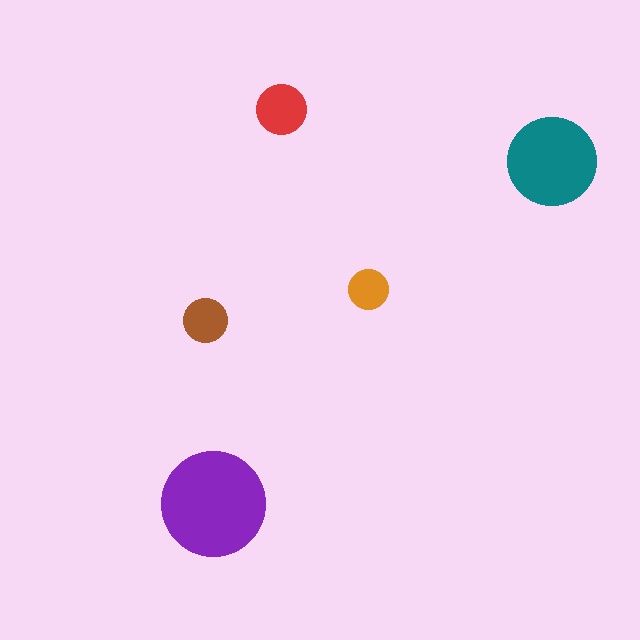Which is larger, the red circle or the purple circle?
The purple one.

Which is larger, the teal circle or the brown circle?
The teal one.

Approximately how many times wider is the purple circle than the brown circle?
About 2.5 times wider.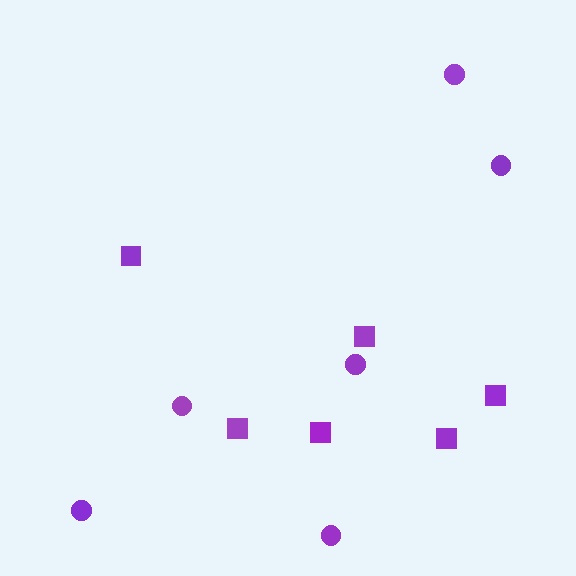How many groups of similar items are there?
There are 2 groups: one group of circles (6) and one group of squares (6).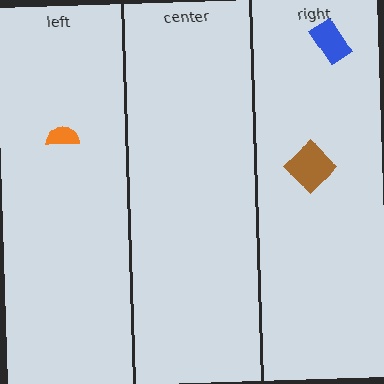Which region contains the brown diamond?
The right region.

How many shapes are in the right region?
2.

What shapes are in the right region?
The blue rectangle, the brown diamond.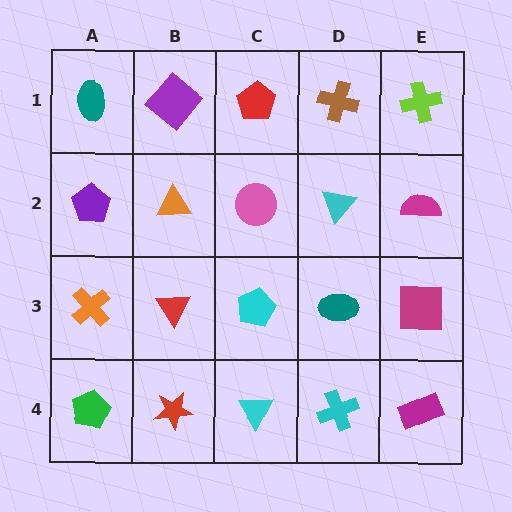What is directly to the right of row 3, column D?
A magenta square.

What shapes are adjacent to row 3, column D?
A cyan triangle (row 2, column D), a cyan cross (row 4, column D), a cyan pentagon (row 3, column C), a magenta square (row 3, column E).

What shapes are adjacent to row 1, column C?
A pink circle (row 2, column C), a purple diamond (row 1, column B), a brown cross (row 1, column D).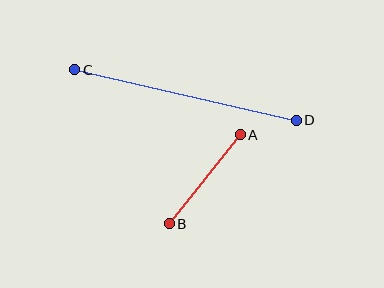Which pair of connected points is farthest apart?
Points C and D are farthest apart.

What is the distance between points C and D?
The distance is approximately 227 pixels.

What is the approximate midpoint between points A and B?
The midpoint is at approximately (205, 179) pixels.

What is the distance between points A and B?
The distance is approximately 114 pixels.